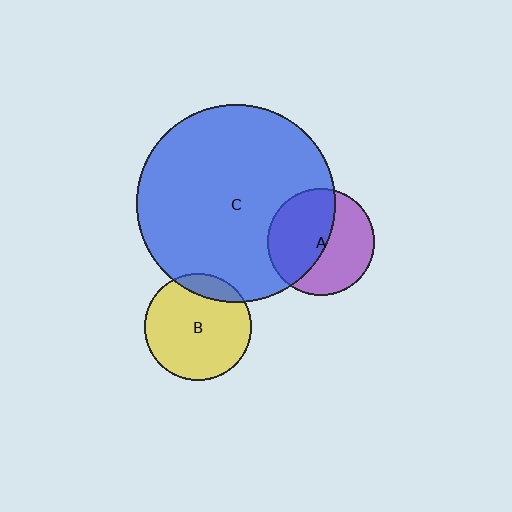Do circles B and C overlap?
Yes.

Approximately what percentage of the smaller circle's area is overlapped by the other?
Approximately 15%.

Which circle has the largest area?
Circle C (blue).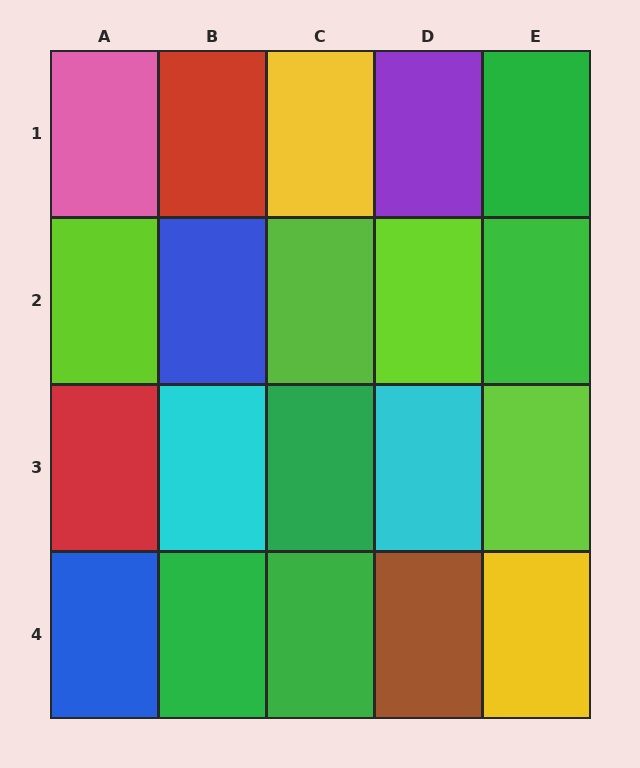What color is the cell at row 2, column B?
Blue.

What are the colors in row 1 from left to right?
Pink, red, yellow, purple, green.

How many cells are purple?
1 cell is purple.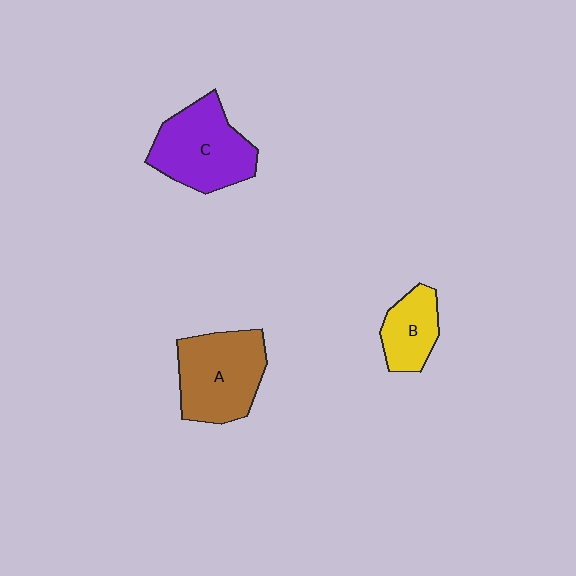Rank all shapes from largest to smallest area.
From largest to smallest: A (brown), C (purple), B (yellow).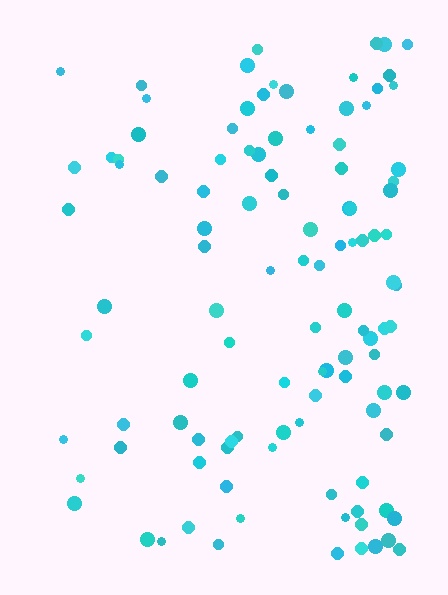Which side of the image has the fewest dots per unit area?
The left.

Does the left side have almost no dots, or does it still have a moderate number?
Still a moderate number, just noticeably fewer than the right.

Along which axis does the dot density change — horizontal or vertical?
Horizontal.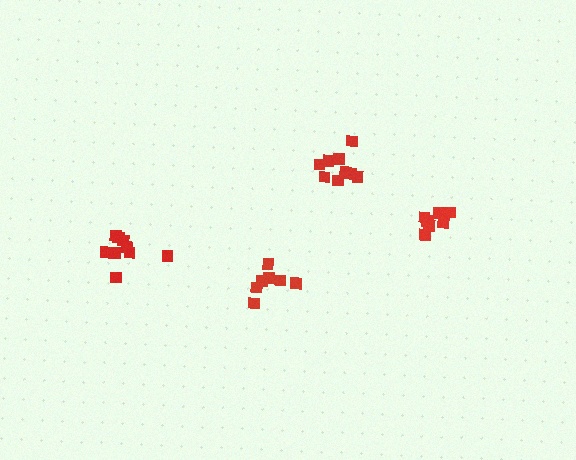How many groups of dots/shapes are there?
There are 4 groups.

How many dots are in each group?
Group 1: 10 dots, Group 2: 7 dots, Group 3: 7 dots, Group 4: 9 dots (33 total).